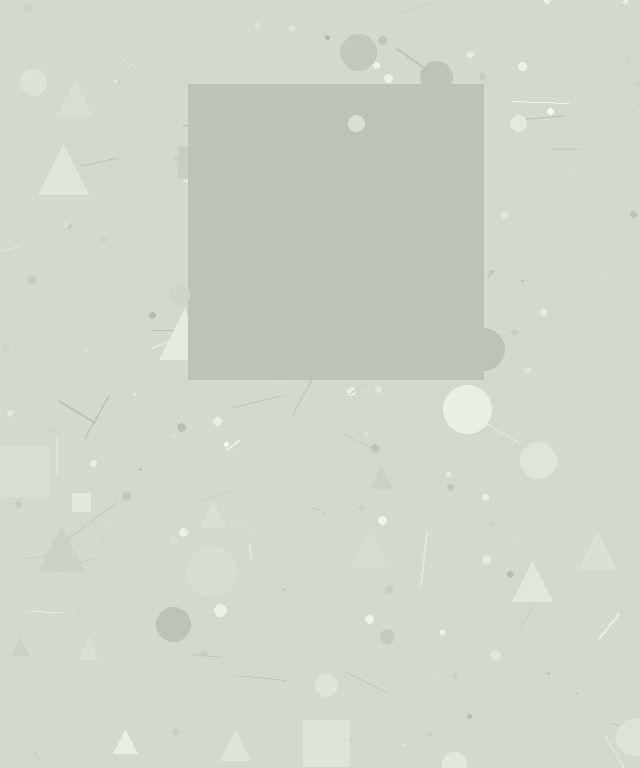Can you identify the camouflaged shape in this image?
The camouflaged shape is a square.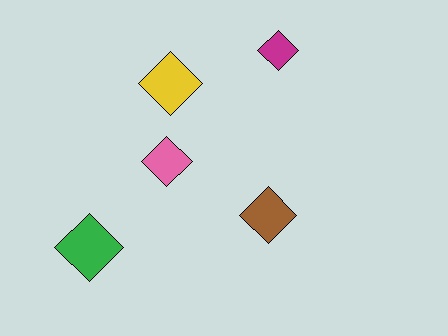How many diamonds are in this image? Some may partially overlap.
There are 5 diamonds.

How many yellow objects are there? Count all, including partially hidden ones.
There is 1 yellow object.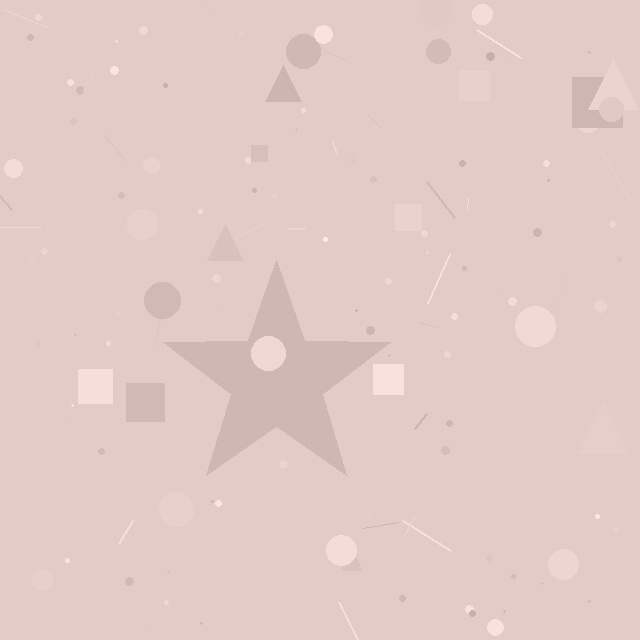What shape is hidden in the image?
A star is hidden in the image.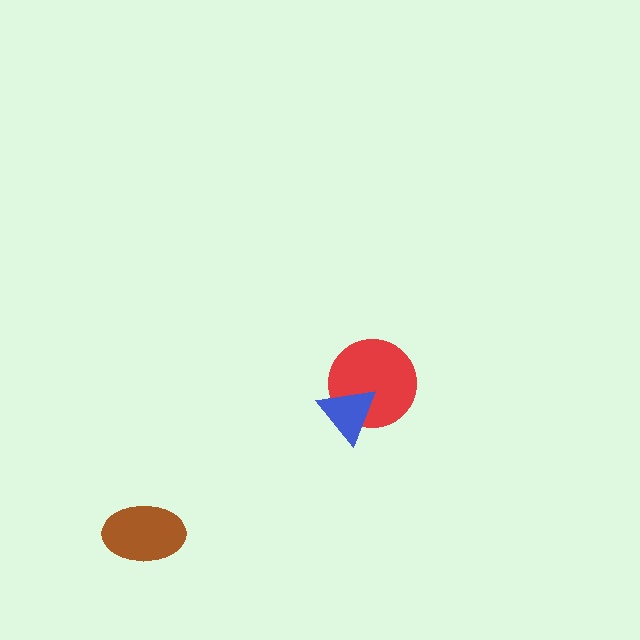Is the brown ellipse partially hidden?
No, no other shape covers it.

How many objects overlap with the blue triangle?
1 object overlaps with the blue triangle.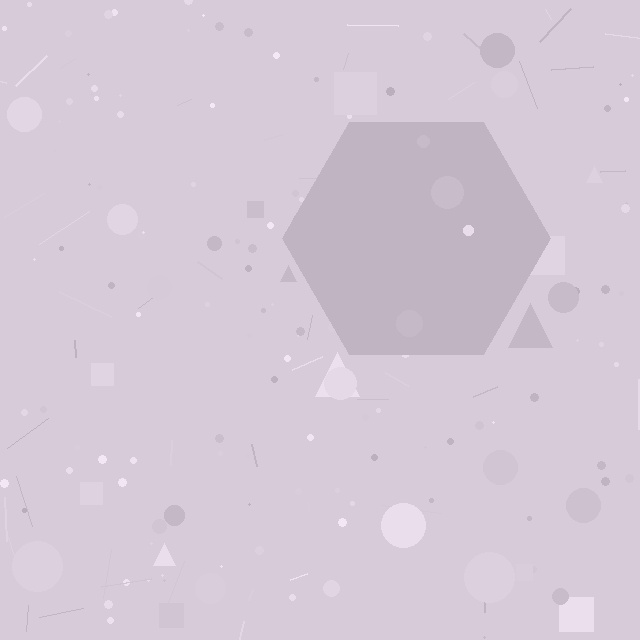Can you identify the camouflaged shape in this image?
The camouflaged shape is a hexagon.